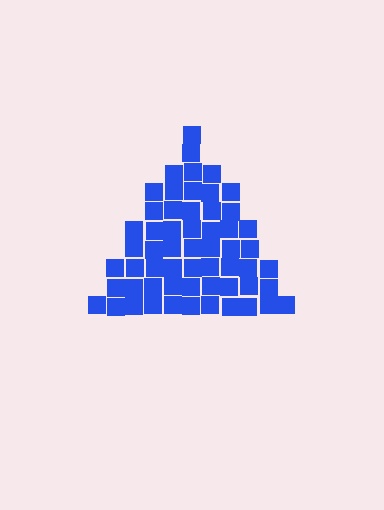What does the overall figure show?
The overall figure shows a triangle.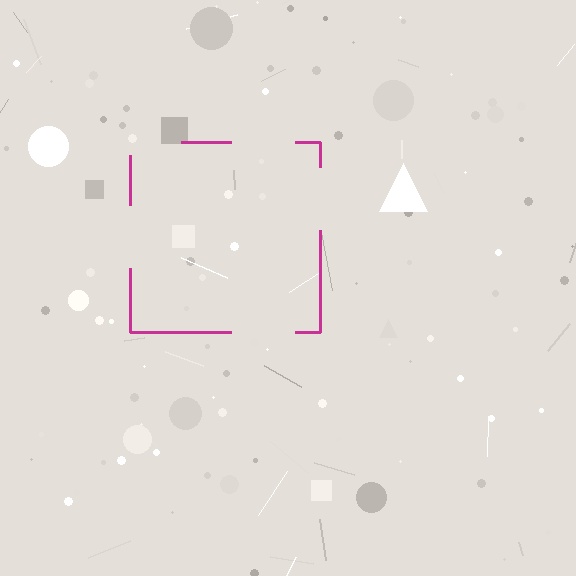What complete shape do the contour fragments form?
The contour fragments form a square.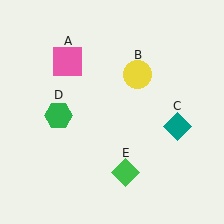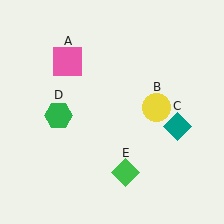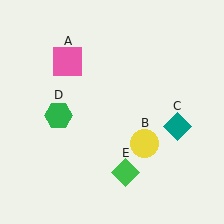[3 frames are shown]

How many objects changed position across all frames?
1 object changed position: yellow circle (object B).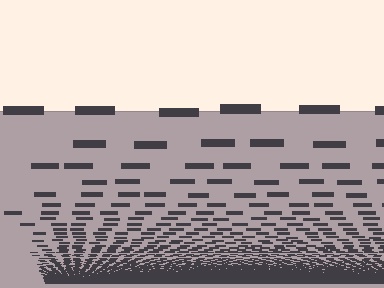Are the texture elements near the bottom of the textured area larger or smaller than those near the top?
Smaller. The gradient is inverted — elements near the bottom are smaller and denser.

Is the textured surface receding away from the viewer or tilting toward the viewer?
The surface appears to tilt toward the viewer. Texture elements get larger and sparser toward the top.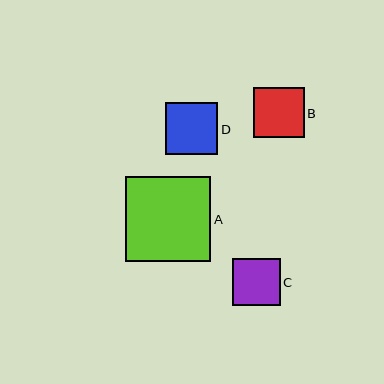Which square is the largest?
Square A is the largest with a size of approximately 85 pixels.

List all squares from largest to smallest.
From largest to smallest: A, D, B, C.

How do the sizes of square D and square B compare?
Square D and square B are approximately the same size.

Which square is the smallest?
Square C is the smallest with a size of approximately 47 pixels.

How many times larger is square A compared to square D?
Square A is approximately 1.6 times the size of square D.